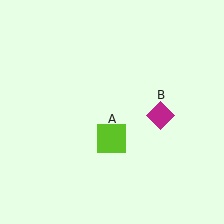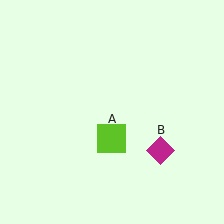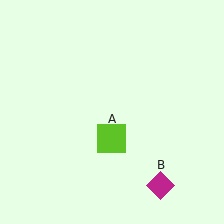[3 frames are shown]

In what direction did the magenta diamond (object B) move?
The magenta diamond (object B) moved down.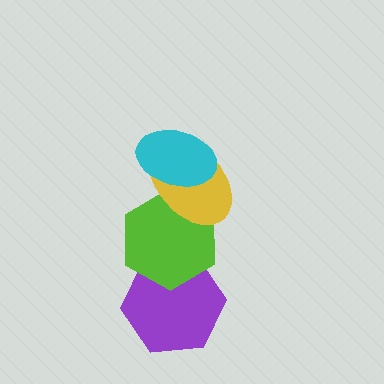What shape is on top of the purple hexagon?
The lime hexagon is on top of the purple hexagon.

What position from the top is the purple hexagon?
The purple hexagon is 4th from the top.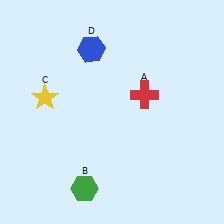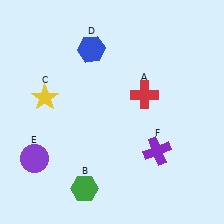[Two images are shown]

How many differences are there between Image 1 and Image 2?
There are 2 differences between the two images.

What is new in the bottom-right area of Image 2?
A purple cross (F) was added in the bottom-right area of Image 2.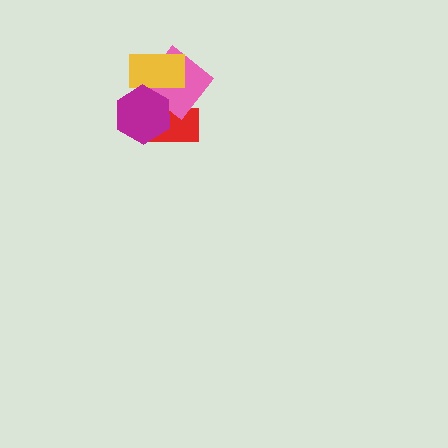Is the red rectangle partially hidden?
Yes, it is partially covered by another shape.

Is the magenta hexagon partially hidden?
No, no other shape covers it.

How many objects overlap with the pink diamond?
3 objects overlap with the pink diamond.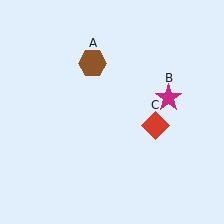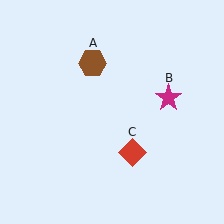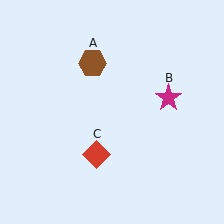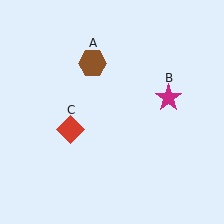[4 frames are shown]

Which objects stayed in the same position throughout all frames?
Brown hexagon (object A) and magenta star (object B) remained stationary.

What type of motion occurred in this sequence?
The red diamond (object C) rotated clockwise around the center of the scene.